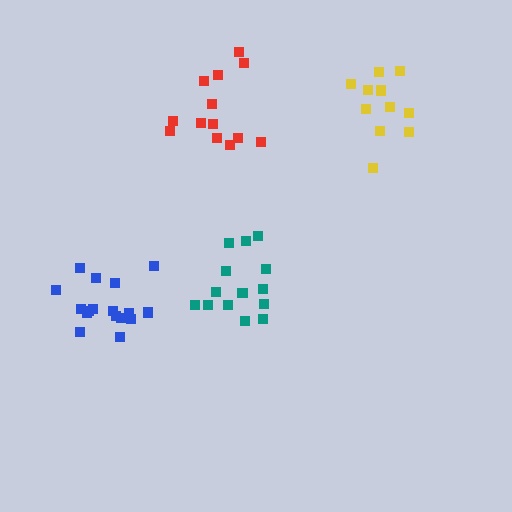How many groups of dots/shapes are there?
There are 4 groups.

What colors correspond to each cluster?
The clusters are colored: yellow, blue, red, teal.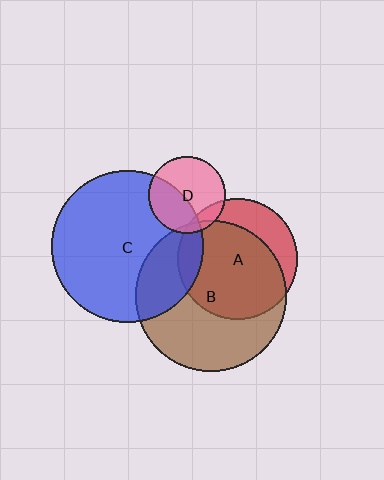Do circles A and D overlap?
Yes.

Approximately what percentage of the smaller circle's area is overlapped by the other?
Approximately 15%.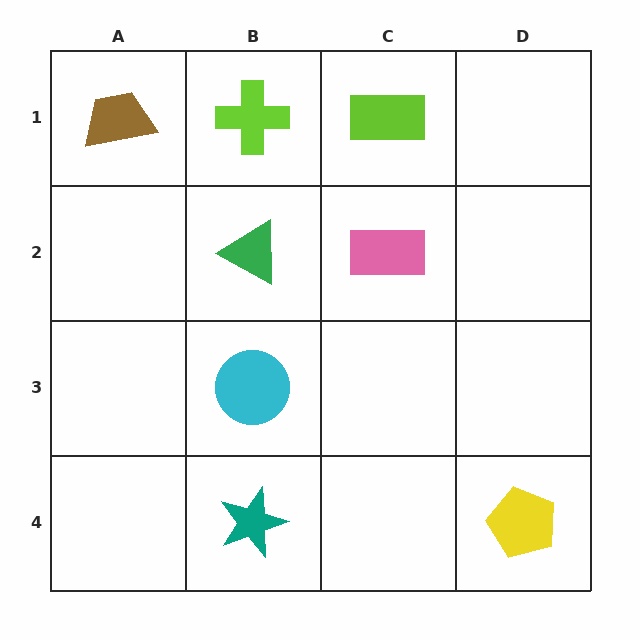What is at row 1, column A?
A brown trapezoid.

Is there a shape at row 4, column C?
No, that cell is empty.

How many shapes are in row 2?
2 shapes.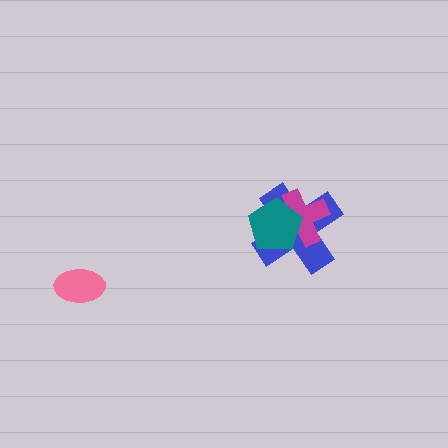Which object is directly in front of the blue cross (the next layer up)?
The magenta cross is directly in front of the blue cross.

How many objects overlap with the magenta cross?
2 objects overlap with the magenta cross.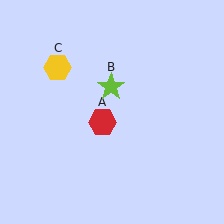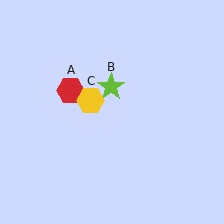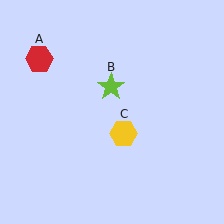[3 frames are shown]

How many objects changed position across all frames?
2 objects changed position: red hexagon (object A), yellow hexagon (object C).